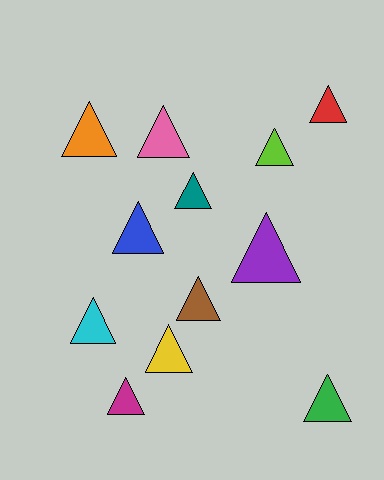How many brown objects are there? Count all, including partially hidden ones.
There is 1 brown object.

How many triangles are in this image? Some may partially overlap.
There are 12 triangles.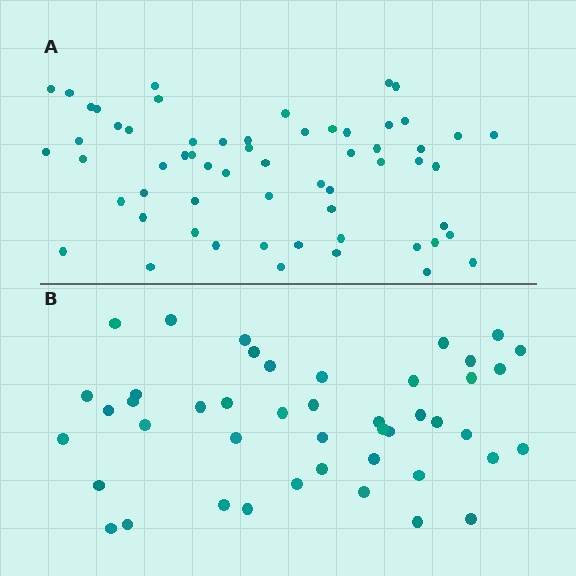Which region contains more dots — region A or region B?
Region A (the top region) has more dots.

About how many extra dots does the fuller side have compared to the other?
Region A has approximately 15 more dots than region B.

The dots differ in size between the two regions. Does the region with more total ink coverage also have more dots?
No. Region B has more total ink coverage because its dots are larger, but region A actually contains more individual dots. Total area can be misleading — the number of items is what matters here.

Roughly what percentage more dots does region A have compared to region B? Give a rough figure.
About 35% more.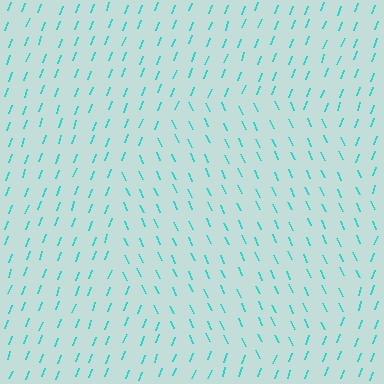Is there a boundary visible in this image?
Yes, there is a texture boundary formed by a change in line orientation.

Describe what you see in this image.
The image is filled with small cyan line segments. A circle region in the image has lines oriented differently from the surrounding lines, creating a visible texture boundary.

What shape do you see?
I see a circle.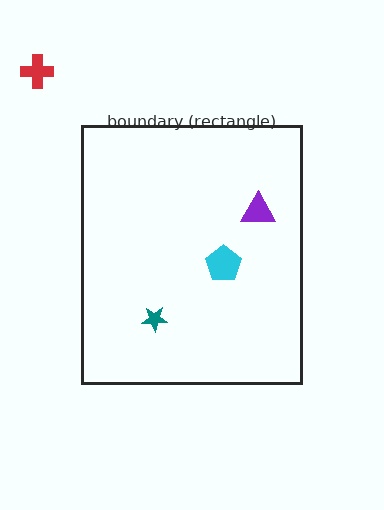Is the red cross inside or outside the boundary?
Outside.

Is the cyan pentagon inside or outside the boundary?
Inside.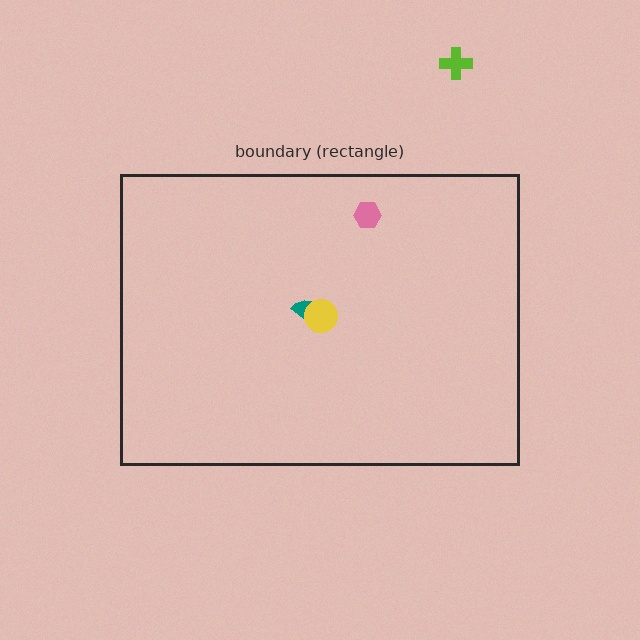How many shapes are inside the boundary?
3 inside, 1 outside.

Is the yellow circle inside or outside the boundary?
Inside.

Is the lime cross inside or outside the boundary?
Outside.